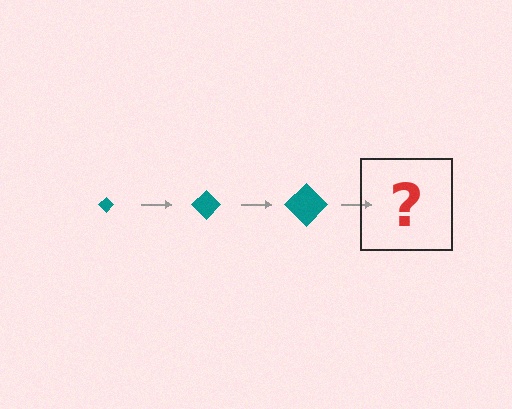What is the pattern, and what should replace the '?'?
The pattern is that the diamond gets progressively larger each step. The '?' should be a teal diamond, larger than the previous one.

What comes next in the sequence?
The next element should be a teal diamond, larger than the previous one.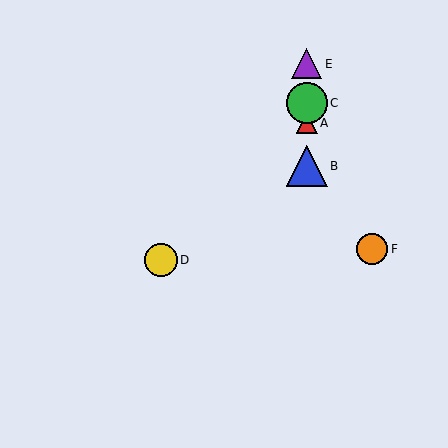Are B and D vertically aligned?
No, B is at x≈307 and D is at x≈161.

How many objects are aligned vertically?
4 objects (A, B, C, E) are aligned vertically.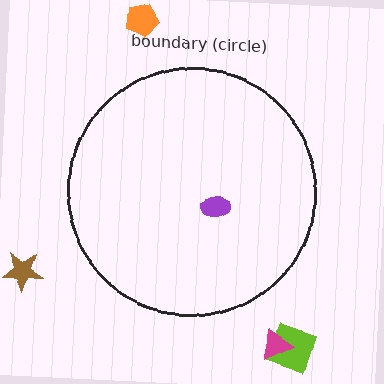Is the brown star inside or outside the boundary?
Outside.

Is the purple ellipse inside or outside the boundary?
Inside.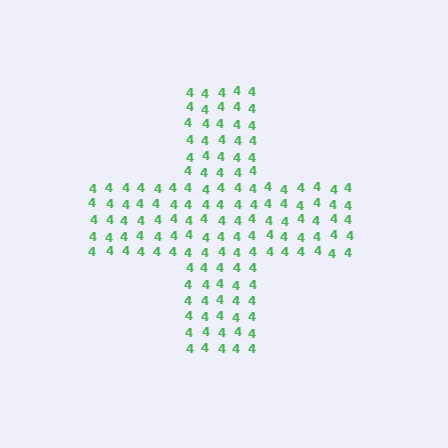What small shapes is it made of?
It is made of small digit 4's.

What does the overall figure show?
The overall figure shows a cross.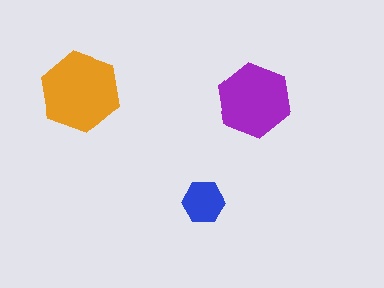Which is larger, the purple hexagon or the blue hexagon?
The purple one.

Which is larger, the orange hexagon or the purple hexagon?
The orange one.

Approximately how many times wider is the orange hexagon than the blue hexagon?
About 2 times wider.